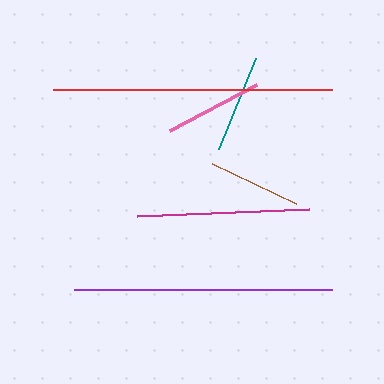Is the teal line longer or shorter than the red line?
The red line is longer than the teal line.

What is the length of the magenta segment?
The magenta segment is approximately 173 pixels long.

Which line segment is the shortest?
The brown line is the shortest at approximately 94 pixels.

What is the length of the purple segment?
The purple segment is approximately 257 pixels long.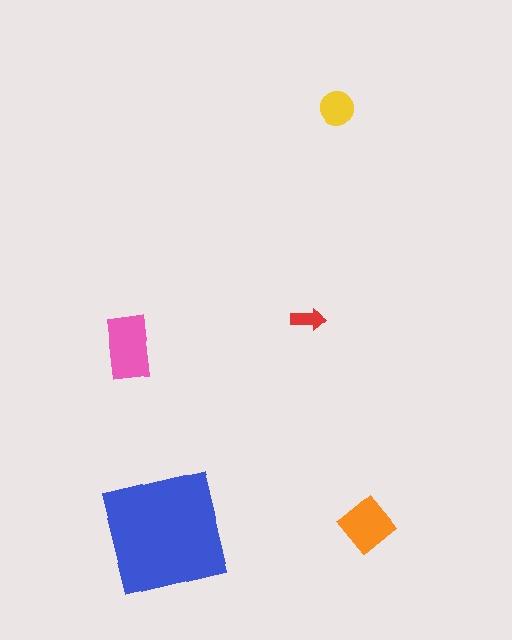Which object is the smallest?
The red arrow.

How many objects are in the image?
There are 5 objects in the image.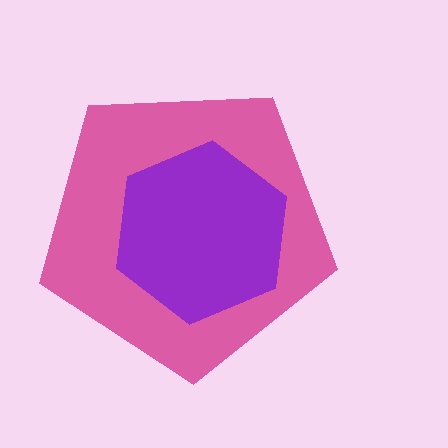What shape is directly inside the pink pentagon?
The purple hexagon.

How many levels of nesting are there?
2.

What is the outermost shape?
The pink pentagon.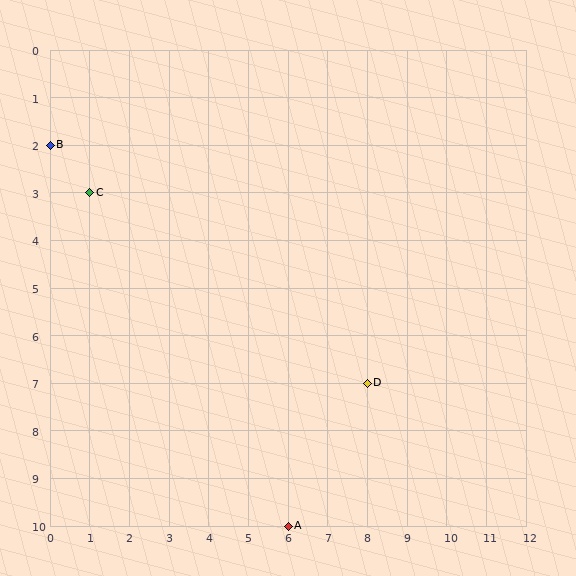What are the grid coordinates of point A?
Point A is at grid coordinates (6, 10).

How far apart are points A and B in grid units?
Points A and B are 6 columns and 8 rows apart (about 10.0 grid units diagonally).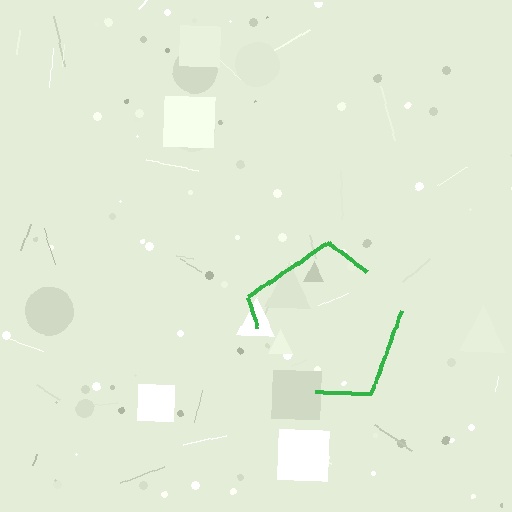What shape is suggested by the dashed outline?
The dashed outline suggests a pentagon.